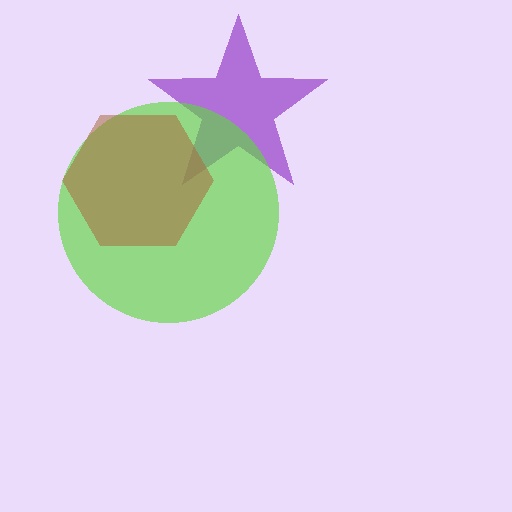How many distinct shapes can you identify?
There are 3 distinct shapes: a purple star, a lime circle, a brown hexagon.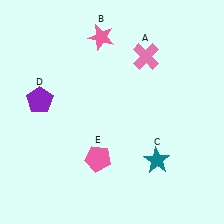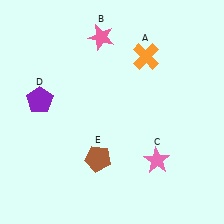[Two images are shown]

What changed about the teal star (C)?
In Image 1, C is teal. In Image 2, it changed to pink.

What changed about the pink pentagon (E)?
In Image 1, E is pink. In Image 2, it changed to brown.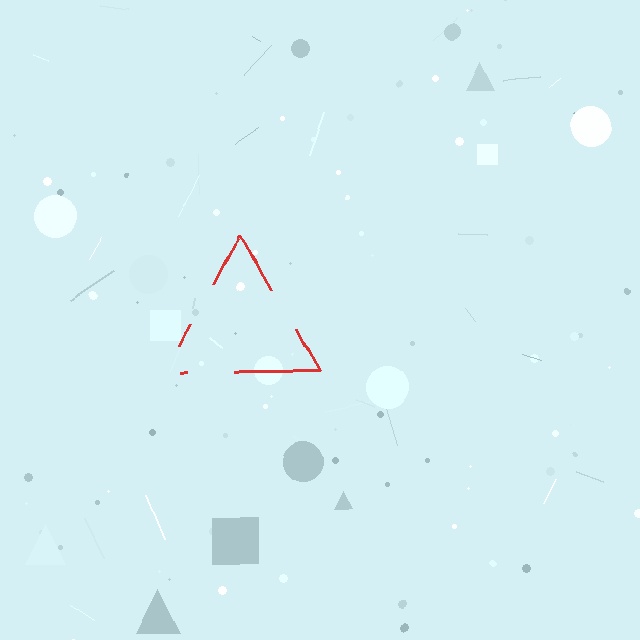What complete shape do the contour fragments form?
The contour fragments form a triangle.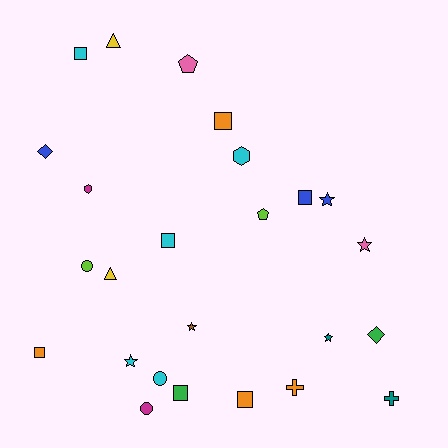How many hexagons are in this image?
There are 2 hexagons.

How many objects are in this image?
There are 25 objects.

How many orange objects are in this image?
There are 4 orange objects.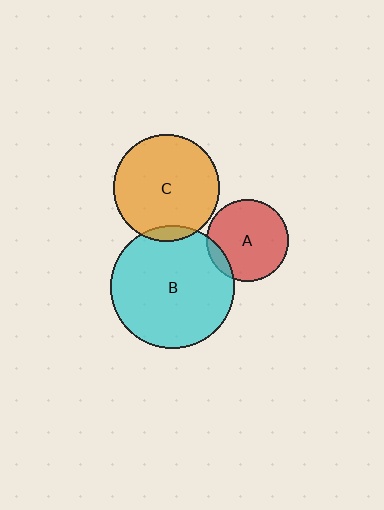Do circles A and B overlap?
Yes.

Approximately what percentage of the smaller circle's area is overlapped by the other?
Approximately 10%.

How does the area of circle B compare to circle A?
Approximately 2.3 times.